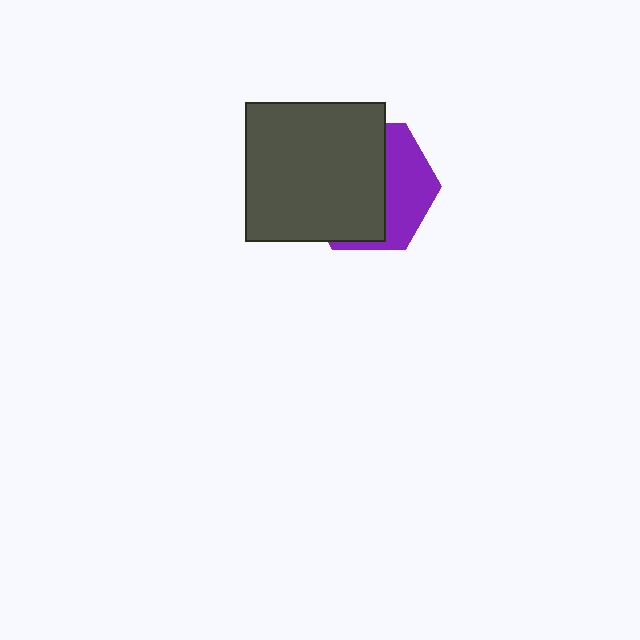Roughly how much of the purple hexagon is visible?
A small part of it is visible (roughly 38%).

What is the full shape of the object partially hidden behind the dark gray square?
The partially hidden object is a purple hexagon.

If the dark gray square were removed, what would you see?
You would see the complete purple hexagon.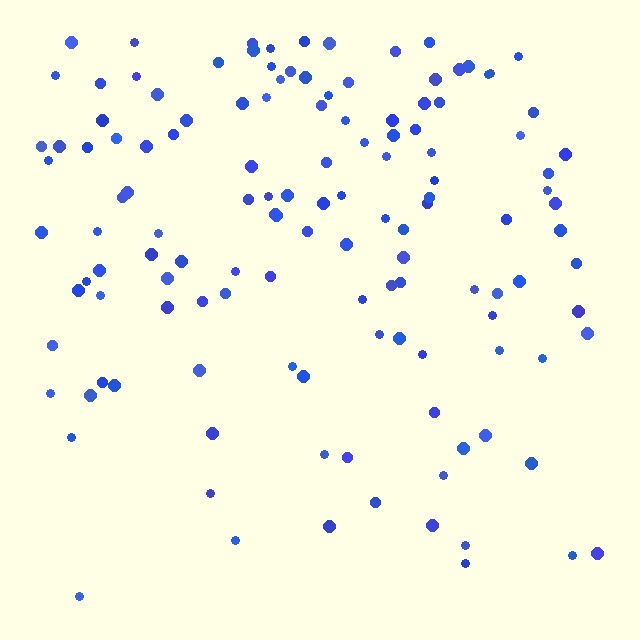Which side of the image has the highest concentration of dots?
The top.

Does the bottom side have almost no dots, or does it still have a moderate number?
Still a moderate number, just noticeably fewer than the top.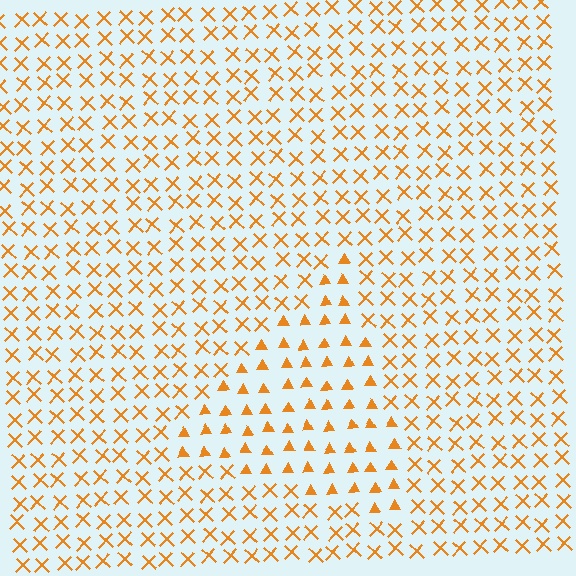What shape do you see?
I see a triangle.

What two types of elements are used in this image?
The image uses triangles inside the triangle region and X marks outside it.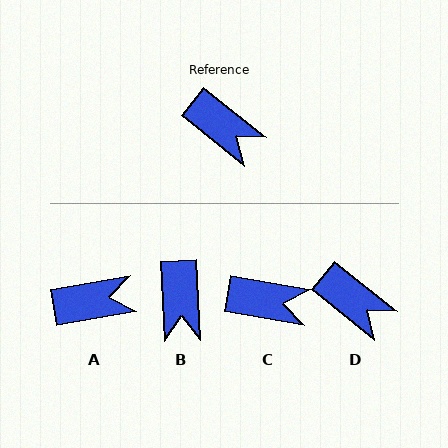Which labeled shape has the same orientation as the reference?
D.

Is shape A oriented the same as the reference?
No, it is off by about 48 degrees.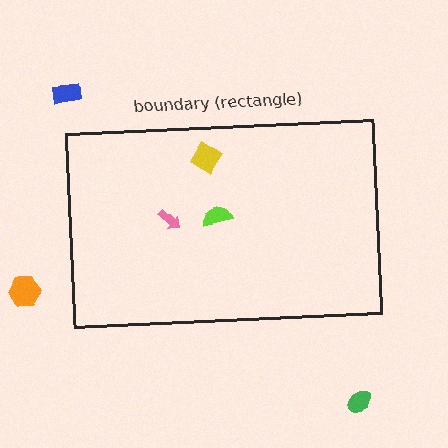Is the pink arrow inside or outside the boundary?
Inside.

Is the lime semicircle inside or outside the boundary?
Inside.